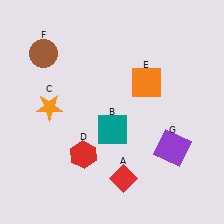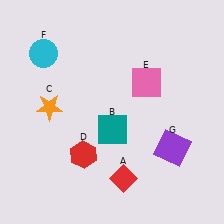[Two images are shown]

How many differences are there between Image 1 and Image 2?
There are 2 differences between the two images.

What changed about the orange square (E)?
In Image 1, E is orange. In Image 2, it changed to pink.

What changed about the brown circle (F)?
In Image 1, F is brown. In Image 2, it changed to cyan.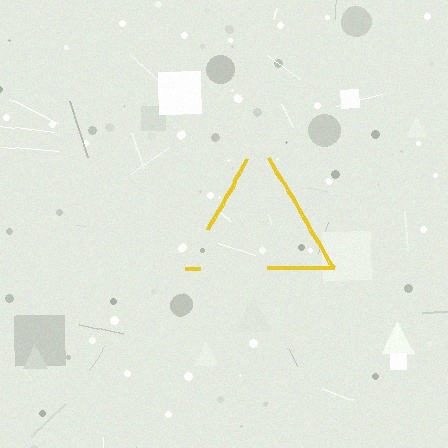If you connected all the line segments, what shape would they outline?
They would outline a triangle.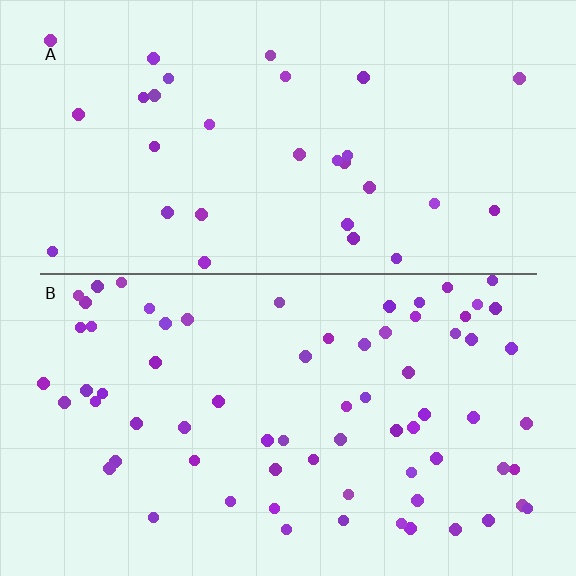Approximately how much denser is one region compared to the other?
Approximately 2.3× — region B over region A.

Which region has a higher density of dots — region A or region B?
B (the bottom).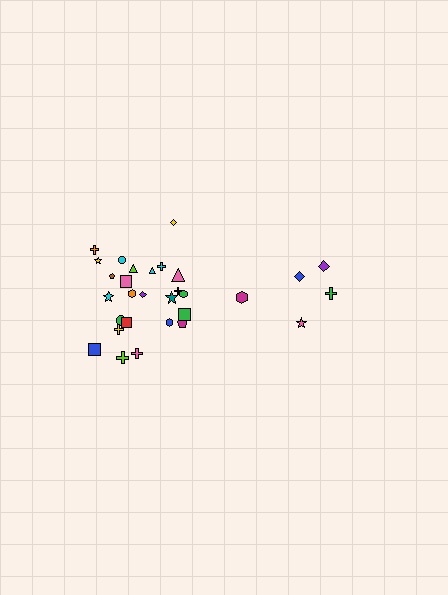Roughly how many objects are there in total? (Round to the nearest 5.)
Roughly 30 objects in total.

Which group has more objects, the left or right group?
The left group.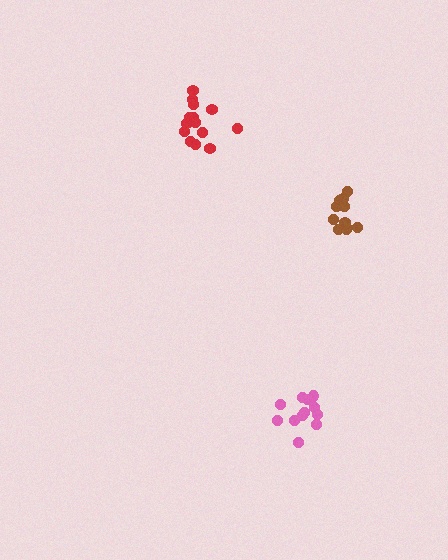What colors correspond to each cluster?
The clusters are colored: red, brown, pink.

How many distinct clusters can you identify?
There are 3 distinct clusters.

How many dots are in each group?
Group 1: 15 dots, Group 2: 13 dots, Group 3: 12 dots (40 total).